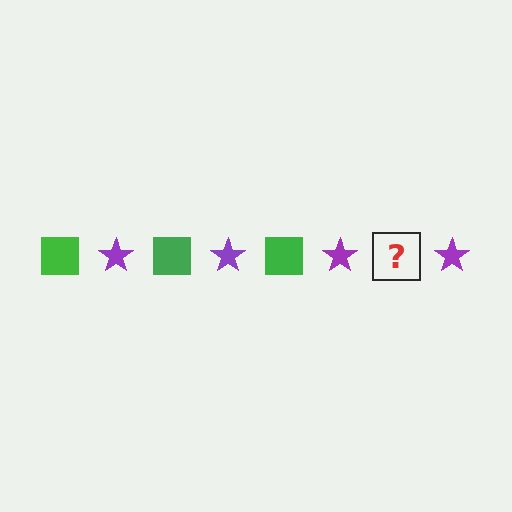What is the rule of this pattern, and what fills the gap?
The rule is that the pattern alternates between green square and purple star. The gap should be filled with a green square.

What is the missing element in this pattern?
The missing element is a green square.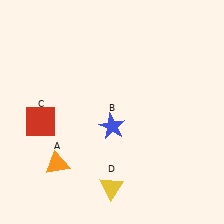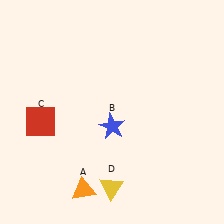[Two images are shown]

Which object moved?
The orange triangle (A) moved right.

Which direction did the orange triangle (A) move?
The orange triangle (A) moved right.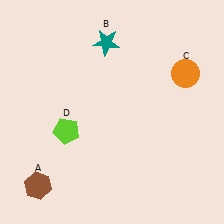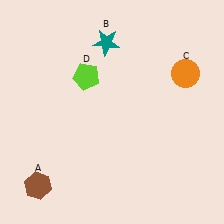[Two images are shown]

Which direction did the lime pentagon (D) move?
The lime pentagon (D) moved up.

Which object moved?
The lime pentagon (D) moved up.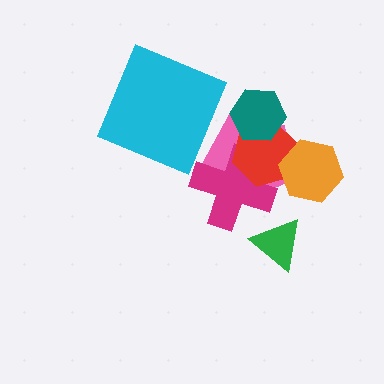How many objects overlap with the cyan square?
0 objects overlap with the cyan square.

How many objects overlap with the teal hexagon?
2 objects overlap with the teal hexagon.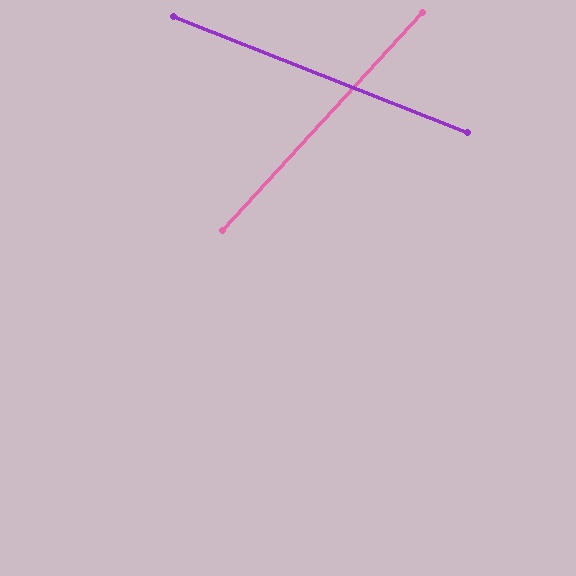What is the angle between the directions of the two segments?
Approximately 69 degrees.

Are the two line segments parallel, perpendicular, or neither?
Neither parallel nor perpendicular — they differ by about 69°.